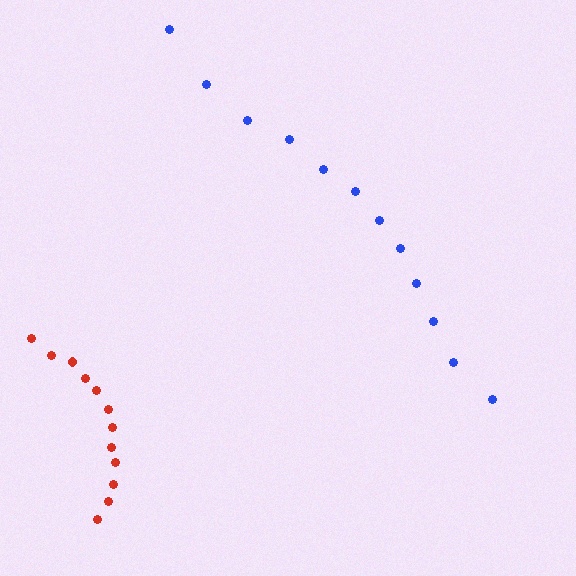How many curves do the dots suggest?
There are 2 distinct paths.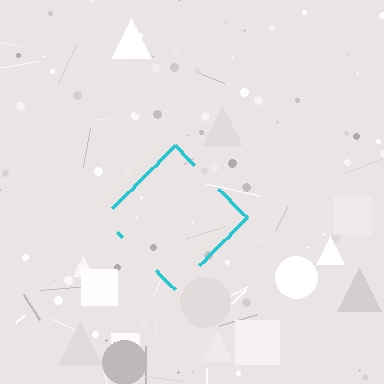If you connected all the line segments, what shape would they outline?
They would outline a diamond.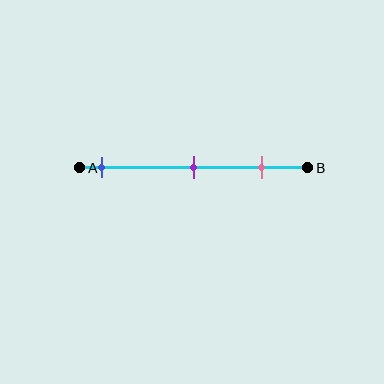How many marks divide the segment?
There are 3 marks dividing the segment.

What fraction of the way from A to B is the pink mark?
The pink mark is approximately 80% (0.8) of the way from A to B.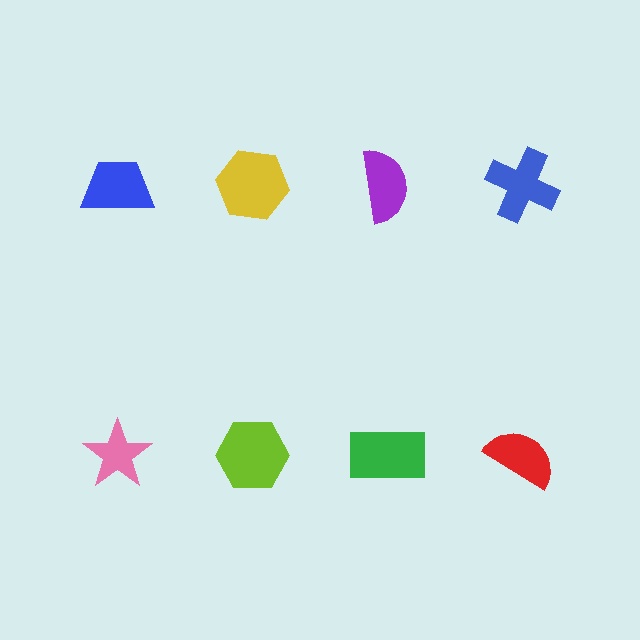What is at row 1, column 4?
A blue cross.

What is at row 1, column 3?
A purple semicircle.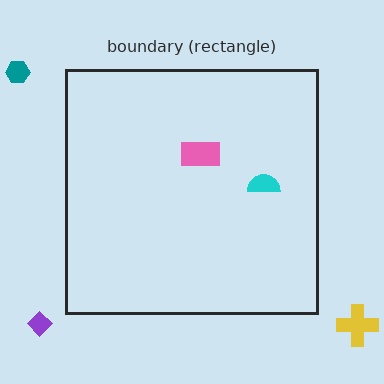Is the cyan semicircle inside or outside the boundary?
Inside.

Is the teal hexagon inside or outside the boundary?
Outside.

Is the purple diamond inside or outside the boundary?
Outside.